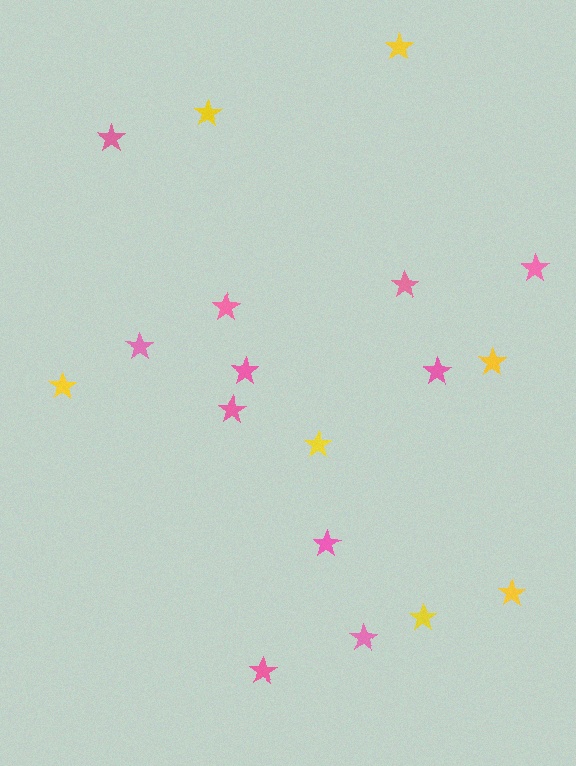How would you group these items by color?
There are 2 groups: one group of yellow stars (7) and one group of pink stars (11).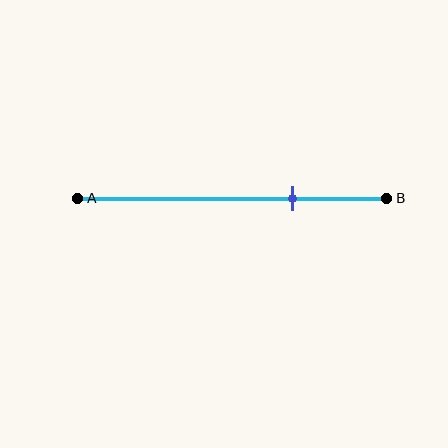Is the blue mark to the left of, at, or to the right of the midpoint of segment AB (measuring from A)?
The blue mark is to the right of the midpoint of segment AB.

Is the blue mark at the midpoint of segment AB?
No, the mark is at about 70% from A, not at the 50% midpoint.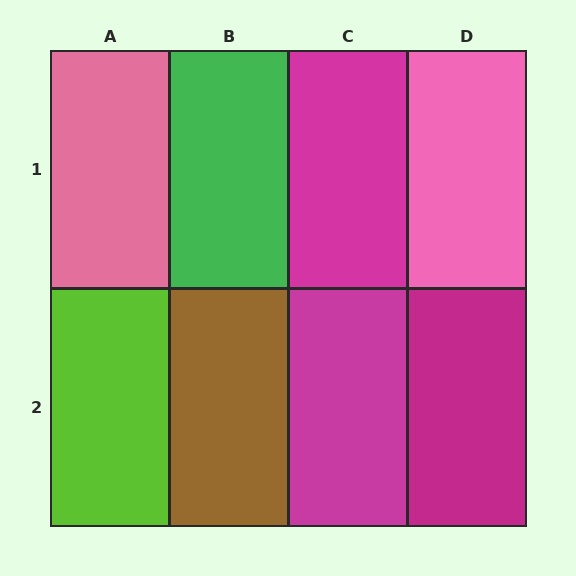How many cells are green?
1 cell is green.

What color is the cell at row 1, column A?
Pink.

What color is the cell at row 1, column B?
Green.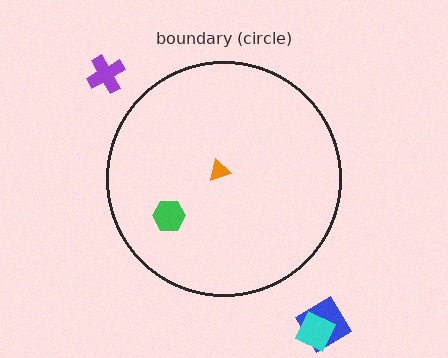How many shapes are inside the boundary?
2 inside, 3 outside.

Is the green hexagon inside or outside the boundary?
Inside.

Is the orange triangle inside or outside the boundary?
Inside.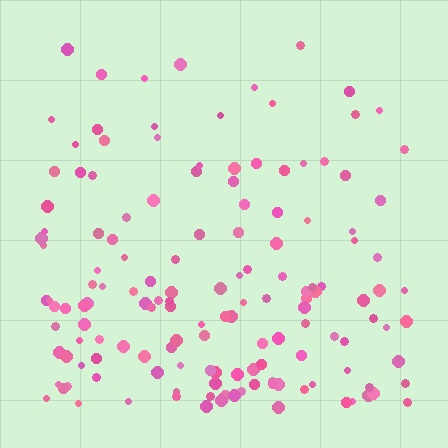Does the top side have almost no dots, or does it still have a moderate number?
Still a moderate number, just noticeably fewer than the bottom.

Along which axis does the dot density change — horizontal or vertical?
Vertical.